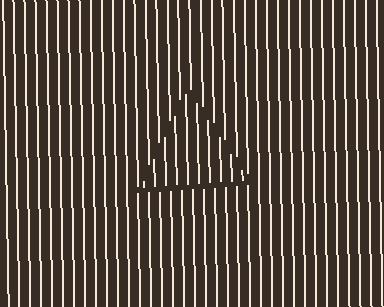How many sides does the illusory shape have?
3 sides — the line-ends trace a triangle.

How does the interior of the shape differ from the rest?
The interior of the shape contains the same grating, shifted by half a period — the contour is defined by the phase discontinuity where line-ends from the inner and outer gratings abut.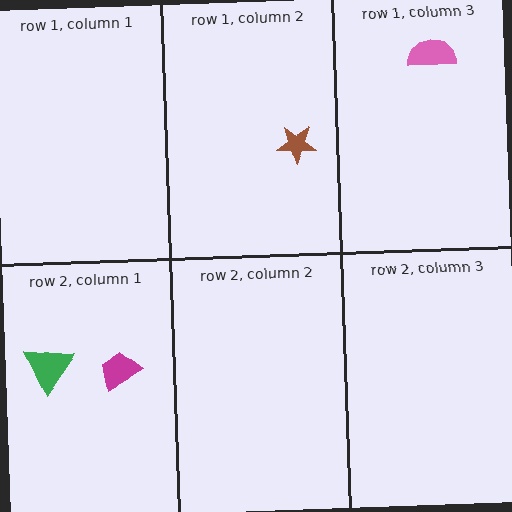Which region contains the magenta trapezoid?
The row 2, column 1 region.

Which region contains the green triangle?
The row 2, column 1 region.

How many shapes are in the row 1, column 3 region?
1.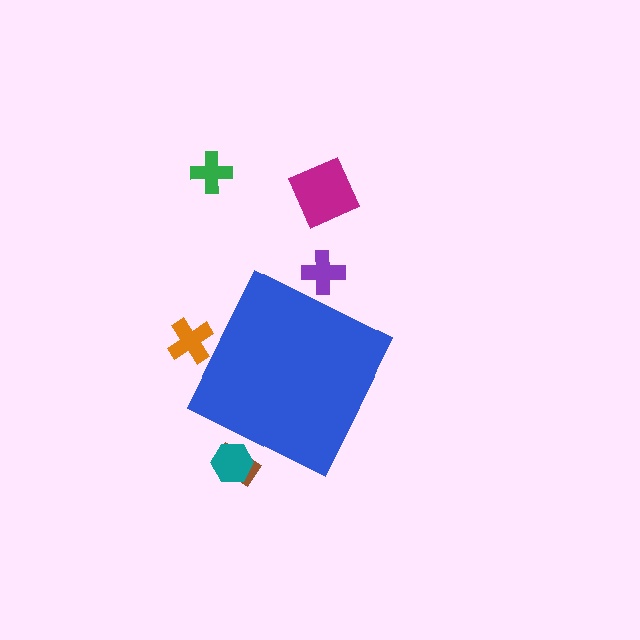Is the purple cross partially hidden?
Yes, the purple cross is partially hidden behind the blue diamond.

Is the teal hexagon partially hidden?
Yes, the teal hexagon is partially hidden behind the blue diamond.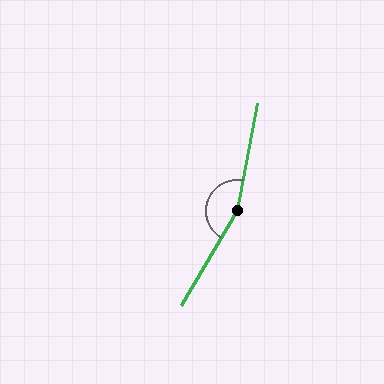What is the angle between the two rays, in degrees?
Approximately 160 degrees.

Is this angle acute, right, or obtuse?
It is obtuse.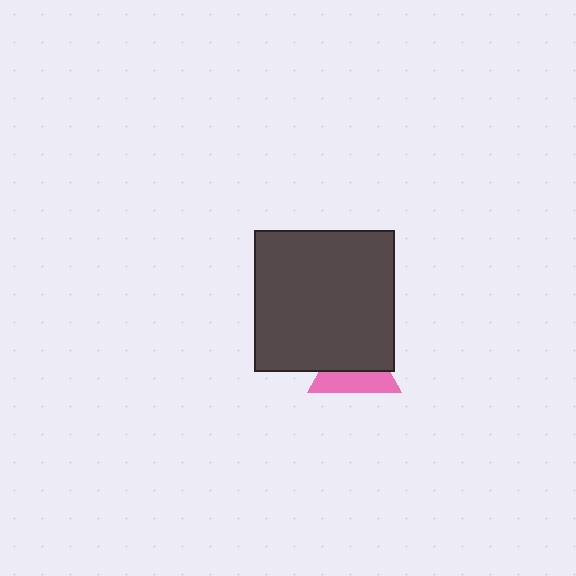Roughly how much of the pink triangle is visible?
About half of it is visible (roughly 46%).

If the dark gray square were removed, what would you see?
You would see the complete pink triangle.